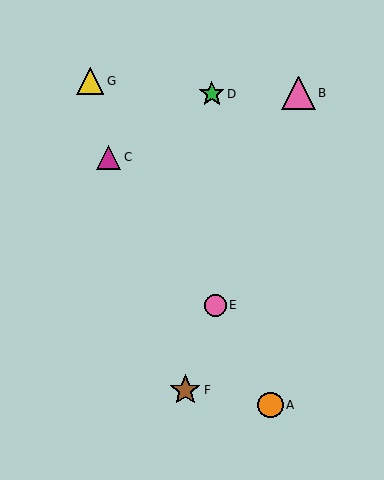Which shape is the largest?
The pink triangle (labeled B) is the largest.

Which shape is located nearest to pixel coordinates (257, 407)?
The orange circle (labeled A) at (270, 405) is nearest to that location.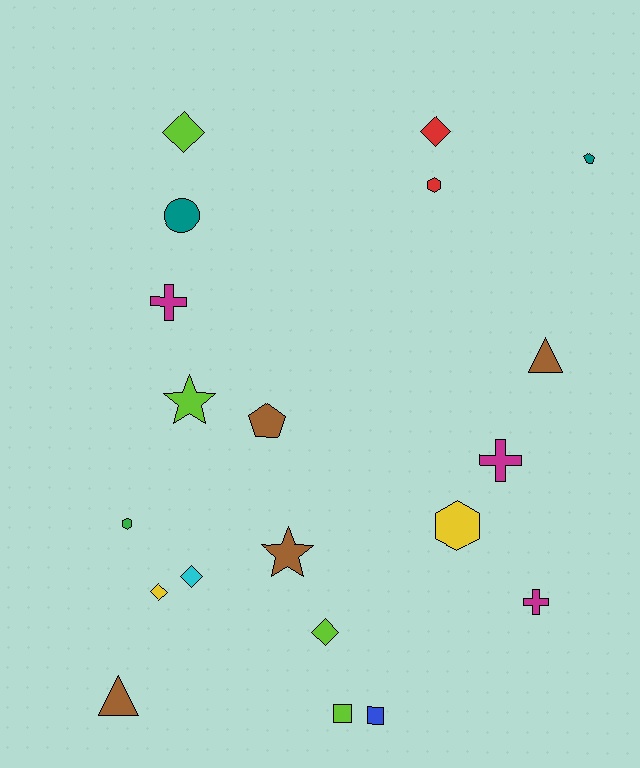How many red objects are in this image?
There are 2 red objects.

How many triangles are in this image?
There are 2 triangles.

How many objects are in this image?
There are 20 objects.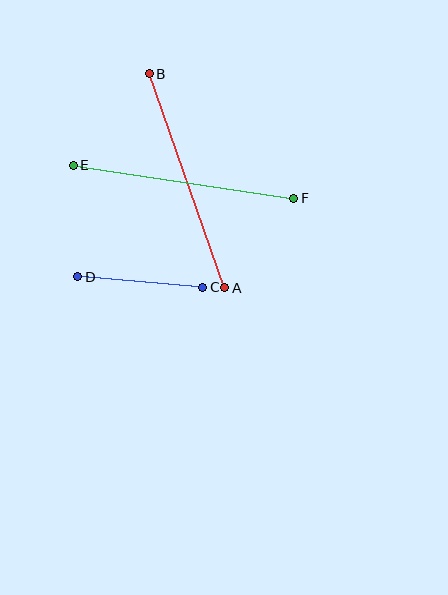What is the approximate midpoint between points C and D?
The midpoint is at approximately (140, 282) pixels.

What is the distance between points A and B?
The distance is approximately 227 pixels.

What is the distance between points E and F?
The distance is approximately 223 pixels.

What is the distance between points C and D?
The distance is approximately 125 pixels.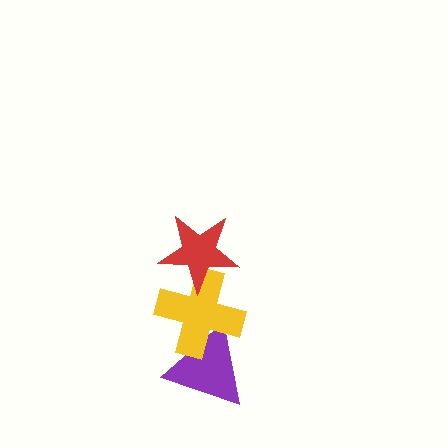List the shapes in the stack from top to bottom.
From top to bottom: the red star, the yellow cross, the purple triangle.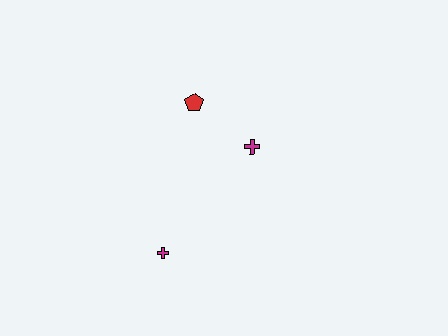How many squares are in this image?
There are no squares.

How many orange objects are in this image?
There are no orange objects.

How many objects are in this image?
There are 3 objects.